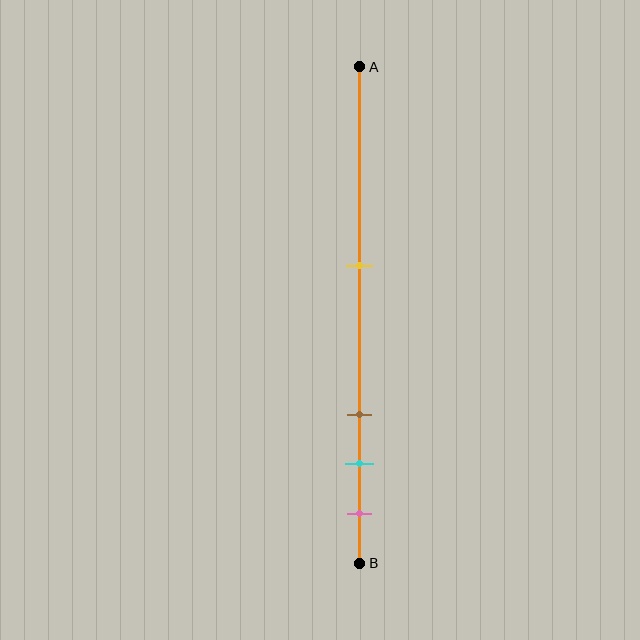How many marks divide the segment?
There are 4 marks dividing the segment.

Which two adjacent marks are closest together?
The cyan and pink marks are the closest adjacent pair.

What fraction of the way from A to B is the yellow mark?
The yellow mark is approximately 40% (0.4) of the way from A to B.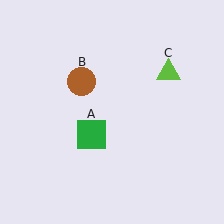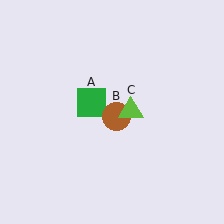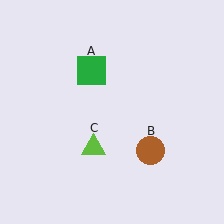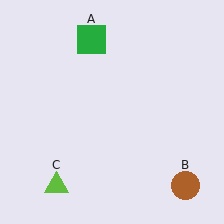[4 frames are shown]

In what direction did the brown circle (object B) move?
The brown circle (object B) moved down and to the right.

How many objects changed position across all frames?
3 objects changed position: green square (object A), brown circle (object B), lime triangle (object C).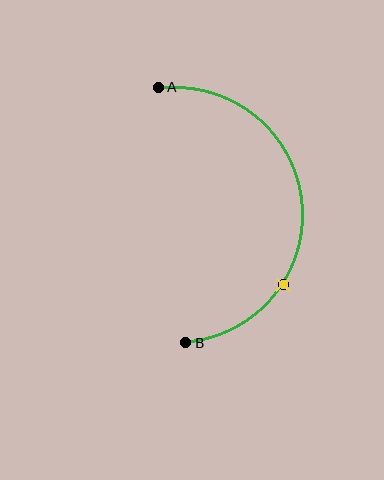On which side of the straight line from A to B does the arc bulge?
The arc bulges to the right of the straight line connecting A and B.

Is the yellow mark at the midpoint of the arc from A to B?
No. The yellow mark lies on the arc but is closer to endpoint B. The arc midpoint would be at the point on the curve equidistant along the arc from both A and B.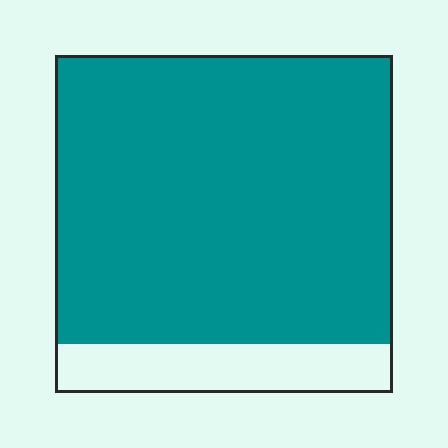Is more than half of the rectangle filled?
Yes.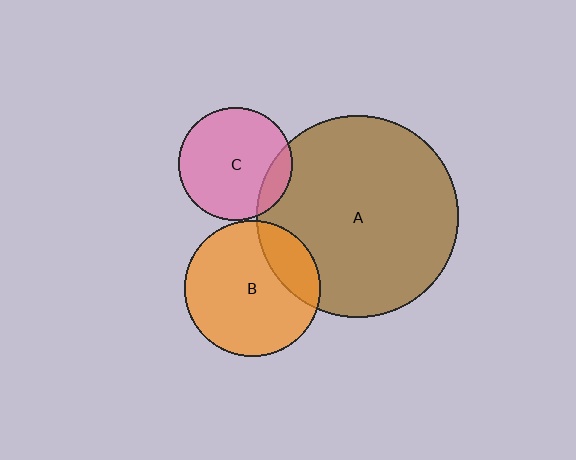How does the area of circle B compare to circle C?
Approximately 1.4 times.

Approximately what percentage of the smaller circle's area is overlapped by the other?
Approximately 20%.